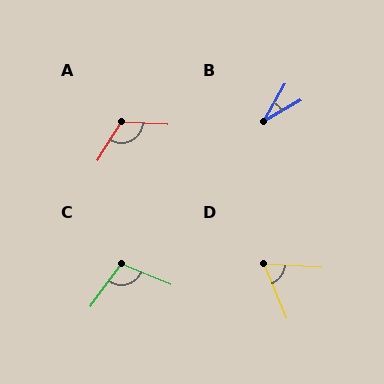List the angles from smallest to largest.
B (30°), D (64°), C (103°), A (119°).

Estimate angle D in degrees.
Approximately 64 degrees.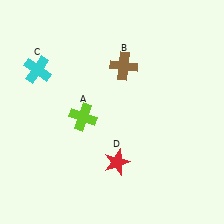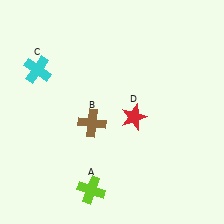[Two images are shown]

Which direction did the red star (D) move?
The red star (D) moved up.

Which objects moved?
The objects that moved are: the lime cross (A), the brown cross (B), the red star (D).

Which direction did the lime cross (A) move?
The lime cross (A) moved down.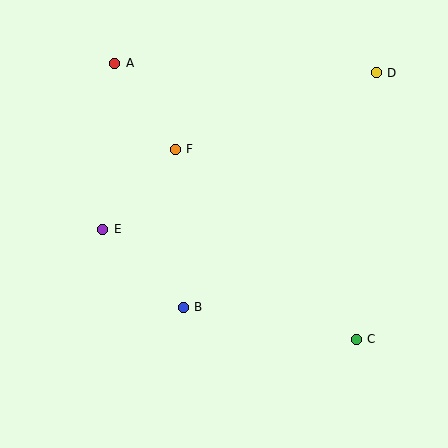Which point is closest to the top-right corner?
Point D is closest to the top-right corner.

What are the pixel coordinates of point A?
Point A is at (115, 64).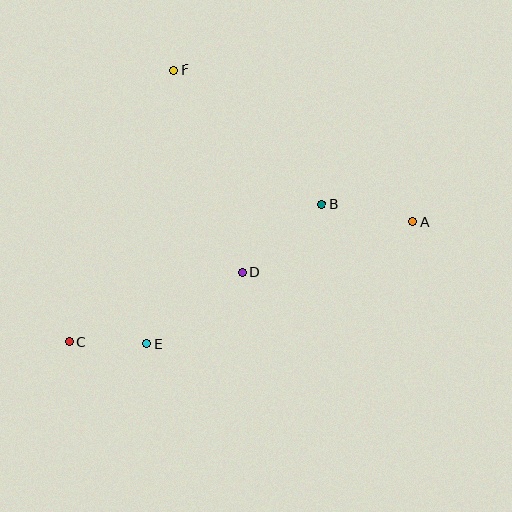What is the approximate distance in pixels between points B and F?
The distance between B and F is approximately 200 pixels.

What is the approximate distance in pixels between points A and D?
The distance between A and D is approximately 178 pixels.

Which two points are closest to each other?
Points C and E are closest to each other.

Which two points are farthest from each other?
Points A and C are farthest from each other.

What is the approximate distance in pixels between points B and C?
The distance between B and C is approximately 288 pixels.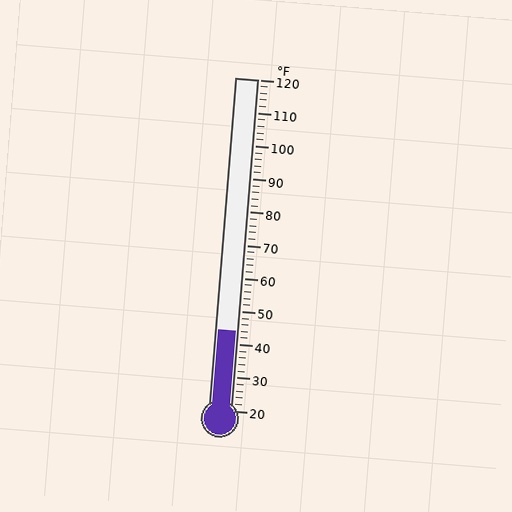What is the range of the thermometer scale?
The thermometer scale ranges from 20°F to 120°F.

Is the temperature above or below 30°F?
The temperature is above 30°F.